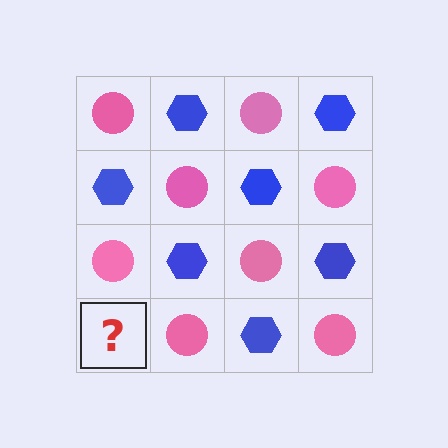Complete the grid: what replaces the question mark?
The question mark should be replaced with a blue hexagon.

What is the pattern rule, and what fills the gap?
The rule is that it alternates pink circle and blue hexagon in a checkerboard pattern. The gap should be filled with a blue hexagon.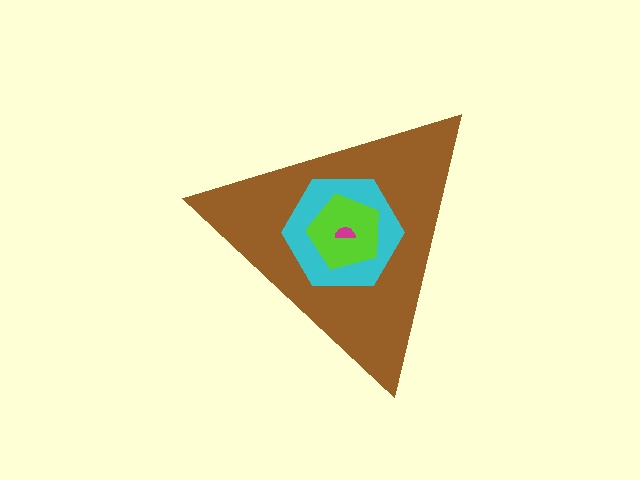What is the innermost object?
The magenta semicircle.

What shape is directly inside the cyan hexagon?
The lime pentagon.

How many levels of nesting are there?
4.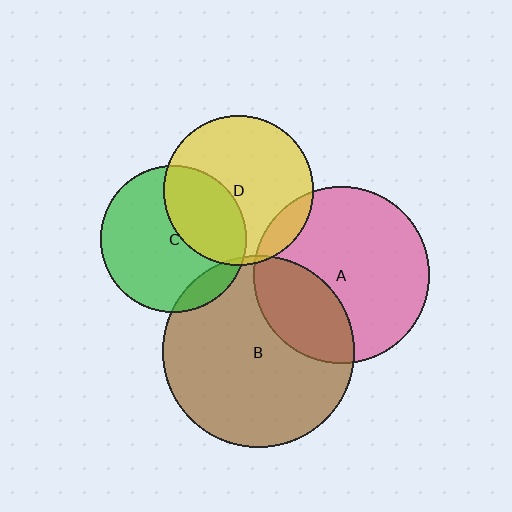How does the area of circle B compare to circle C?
Approximately 1.7 times.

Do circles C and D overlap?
Yes.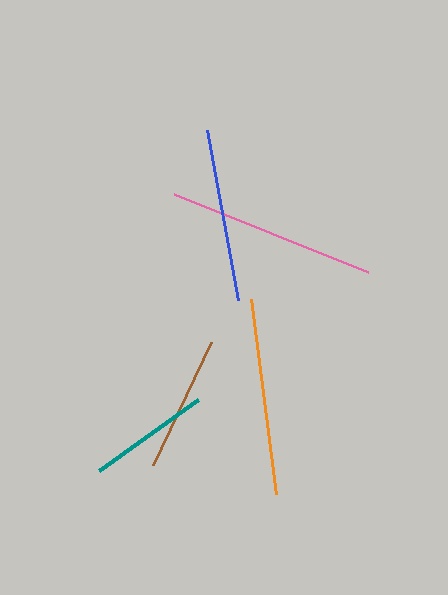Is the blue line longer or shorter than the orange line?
The orange line is longer than the blue line.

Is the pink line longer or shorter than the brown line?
The pink line is longer than the brown line.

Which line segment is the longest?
The pink line is the longest at approximately 209 pixels.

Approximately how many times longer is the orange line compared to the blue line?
The orange line is approximately 1.1 times the length of the blue line.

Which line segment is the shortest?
The teal line is the shortest at approximately 122 pixels.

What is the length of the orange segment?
The orange segment is approximately 196 pixels long.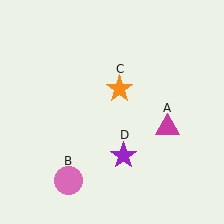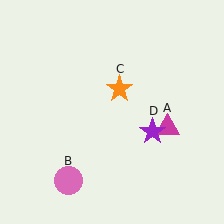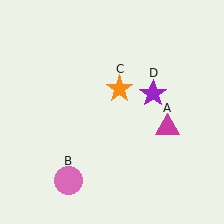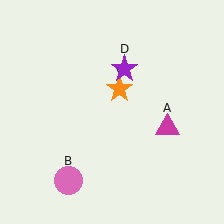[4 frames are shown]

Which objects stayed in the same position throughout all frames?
Magenta triangle (object A) and pink circle (object B) and orange star (object C) remained stationary.